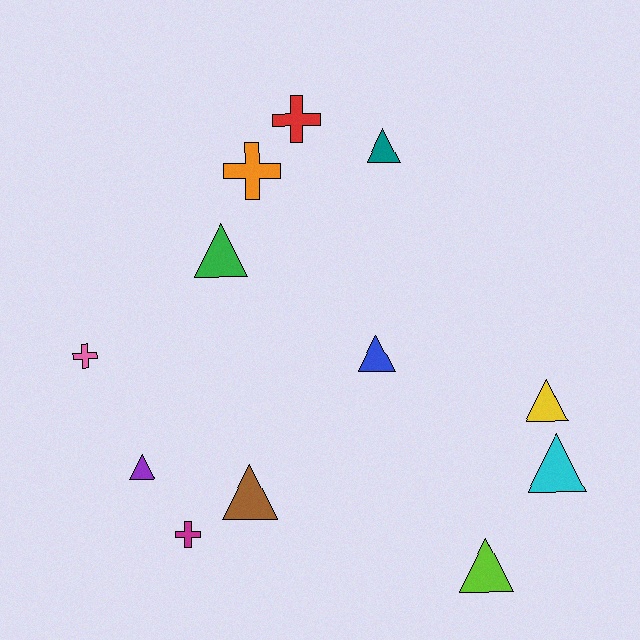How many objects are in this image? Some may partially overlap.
There are 12 objects.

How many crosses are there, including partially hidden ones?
There are 4 crosses.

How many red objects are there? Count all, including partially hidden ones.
There is 1 red object.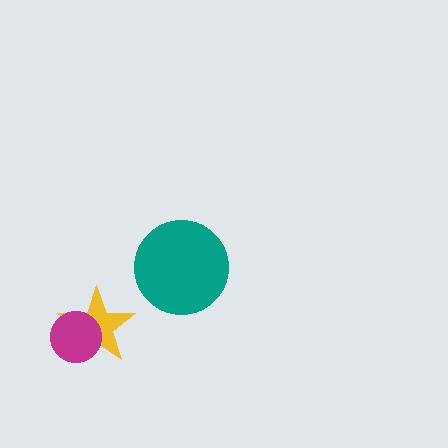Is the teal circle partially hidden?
No, no other shape covers it.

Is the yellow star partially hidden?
Yes, it is partially covered by another shape.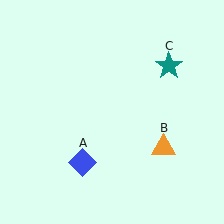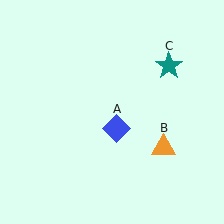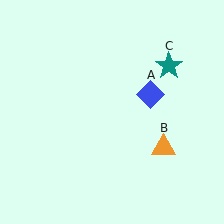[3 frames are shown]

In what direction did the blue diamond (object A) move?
The blue diamond (object A) moved up and to the right.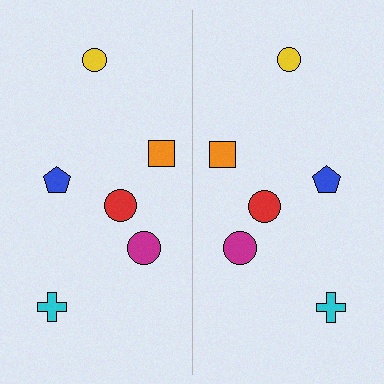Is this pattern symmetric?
Yes, this pattern has bilateral (reflection) symmetry.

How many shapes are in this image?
There are 12 shapes in this image.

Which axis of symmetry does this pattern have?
The pattern has a vertical axis of symmetry running through the center of the image.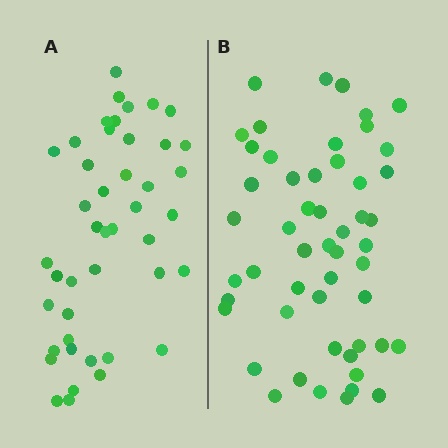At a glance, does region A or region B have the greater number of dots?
Region B (the right region) has more dots.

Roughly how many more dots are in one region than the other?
Region B has roughly 8 or so more dots than region A.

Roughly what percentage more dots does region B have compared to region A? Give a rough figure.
About 20% more.